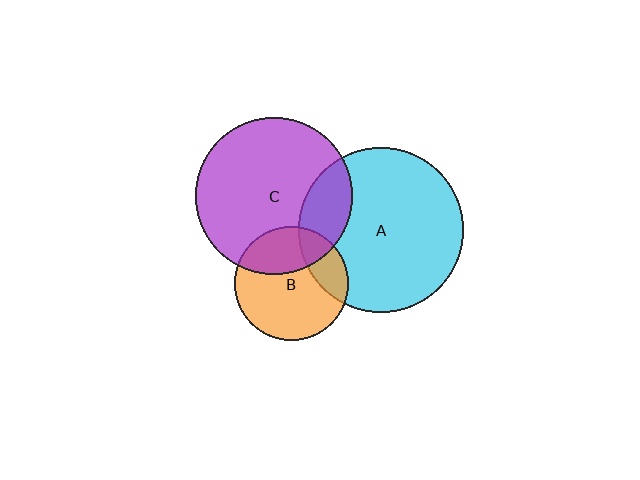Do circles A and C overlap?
Yes.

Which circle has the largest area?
Circle A (cyan).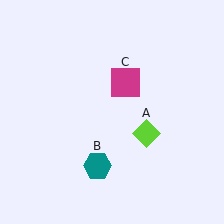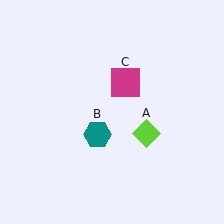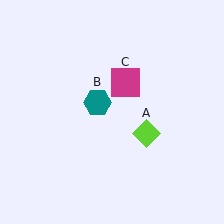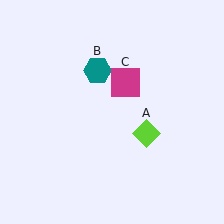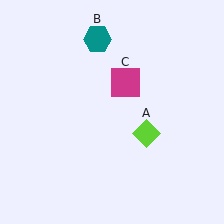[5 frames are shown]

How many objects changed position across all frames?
1 object changed position: teal hexagon (object B).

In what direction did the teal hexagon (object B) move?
The teal hexagon (object B) moved up.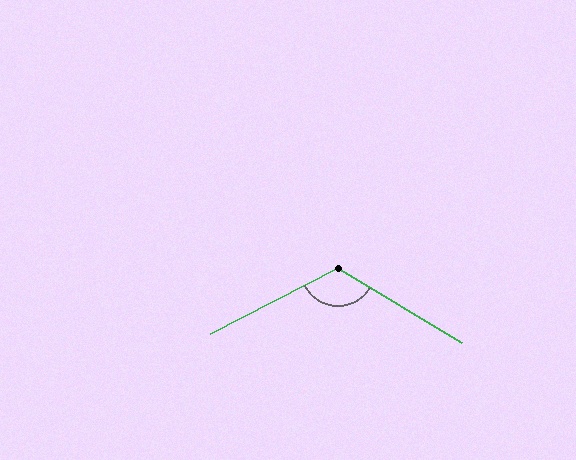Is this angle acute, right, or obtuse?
It is obtuse.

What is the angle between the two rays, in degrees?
Approximately 122 degrees.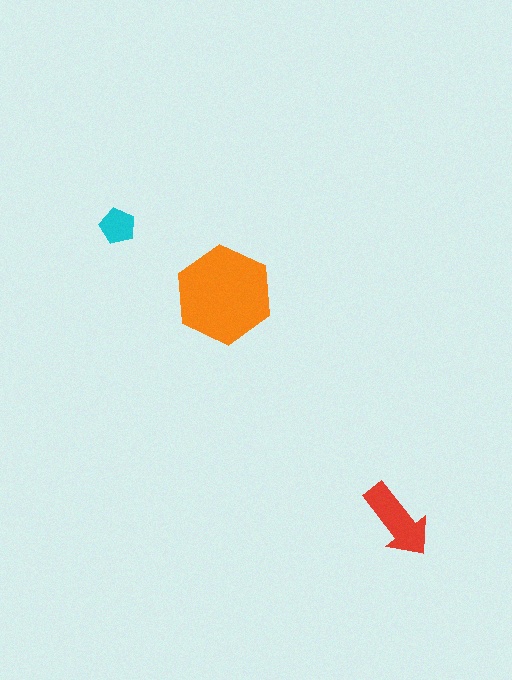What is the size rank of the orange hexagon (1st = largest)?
1st.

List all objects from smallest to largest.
The cyan pentagon, the red arrow, the orange hexagon.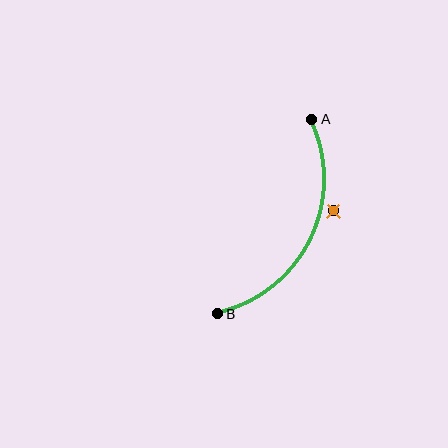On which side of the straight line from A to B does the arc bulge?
The arc bulges to the right of the straight line connecting A and B.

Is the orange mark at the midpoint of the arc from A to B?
No — the orange mark does not lie on the arc at all. It sits slightly outside the curve.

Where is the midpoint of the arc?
The arc midpoint is the point on the curve farthest from the straight line joining A and B. It sits to the right of that line.